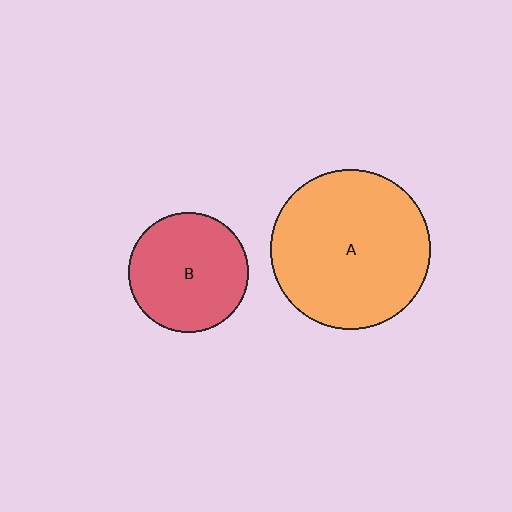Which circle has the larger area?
Circle A (orange).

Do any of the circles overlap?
No, none of the circles overlap.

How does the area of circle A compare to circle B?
Approximately 1.8 times.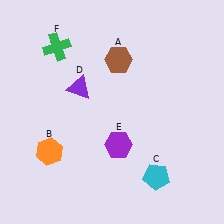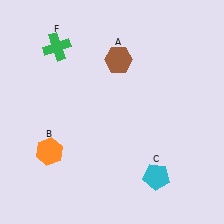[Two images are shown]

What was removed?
The purple hexagon (E), the purple triangle (D) were removed in Image 2.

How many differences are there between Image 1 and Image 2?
There are 2 differences between the two images.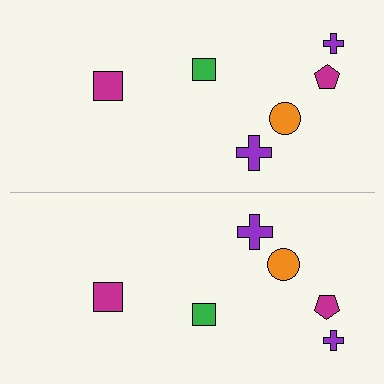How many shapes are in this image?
There are 12 shapes in this image.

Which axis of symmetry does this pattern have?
The pattern has a horizontal axis of symmetry running through the center of the image.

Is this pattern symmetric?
Yes, this pattern has bilateral (reflection) symmetry.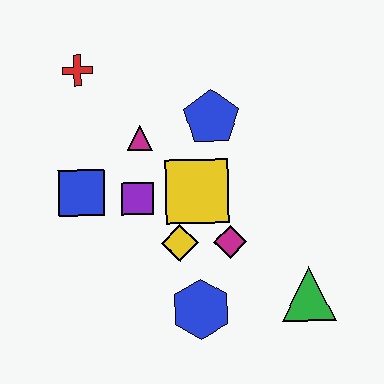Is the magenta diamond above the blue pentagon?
No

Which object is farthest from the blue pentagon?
The green triangle is farthest from the blue pentagon.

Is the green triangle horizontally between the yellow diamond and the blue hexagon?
No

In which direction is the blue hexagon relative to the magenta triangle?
The blue hexagon is below the magenta triangle.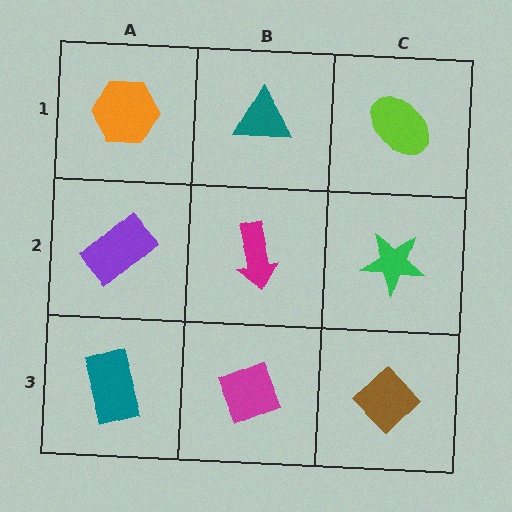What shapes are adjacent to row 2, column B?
A teal triangle (row 1, column B), a magenta diamond (row 3, column B), a purple rectangle (row 2, column A), a green star (row 2, column C).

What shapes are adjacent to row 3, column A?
A purple rectangle (row 2, column A), a magenta diamond (row 3, column B).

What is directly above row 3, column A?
A purple rectangle.